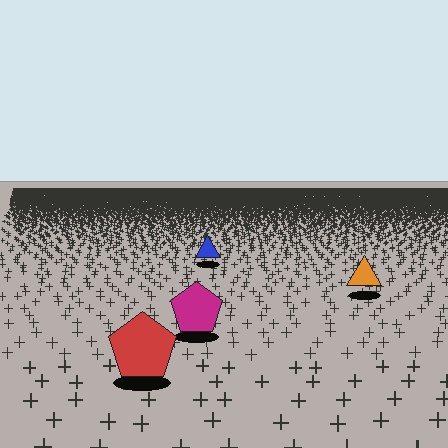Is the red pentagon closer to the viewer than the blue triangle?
Yes. The red pentagon is closer — you can tell from the texture gradient: the ground texture is coarser near it.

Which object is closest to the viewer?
The red pentagon is closest. The texture marks near it are larger and more spread out.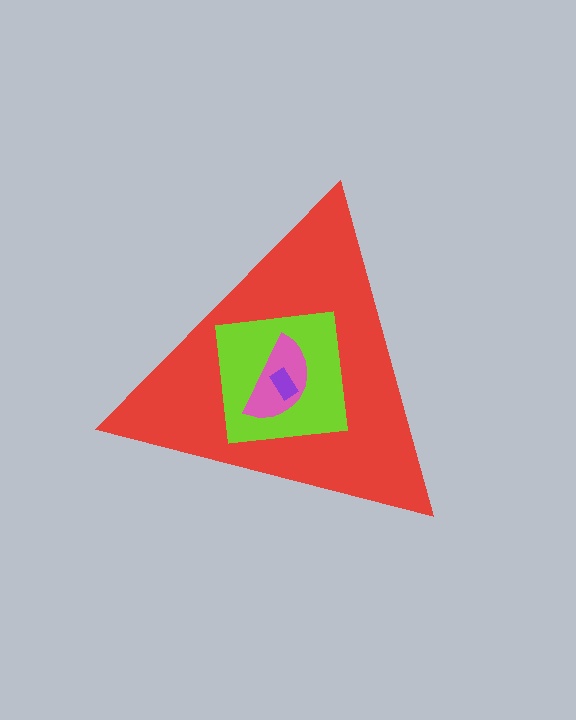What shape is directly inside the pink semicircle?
The purple rectangle.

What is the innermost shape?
The purple rectangle.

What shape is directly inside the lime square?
The pink semicircle.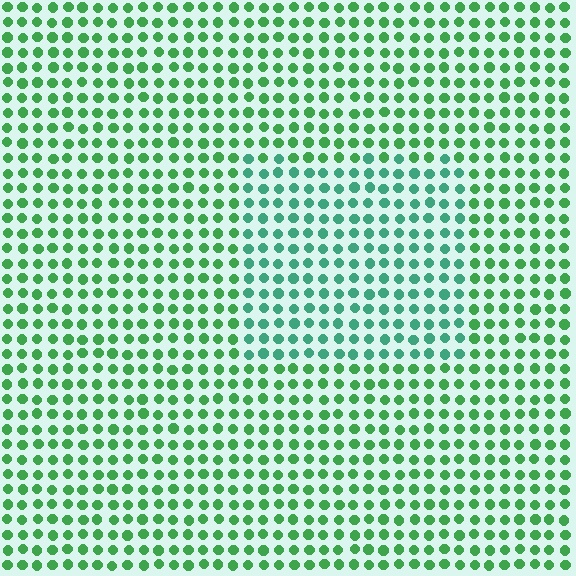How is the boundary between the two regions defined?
The boundary is defined purely by a slight shift in hue (about 29 degrees). Spacing, size, and orientation are identical on both sides.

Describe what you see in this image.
The image is filled with small green elements in a uniform arrangement. A rectangle-shaped region is visible where the elements are tinted to a slightly different hue, forming a subtle color boundary.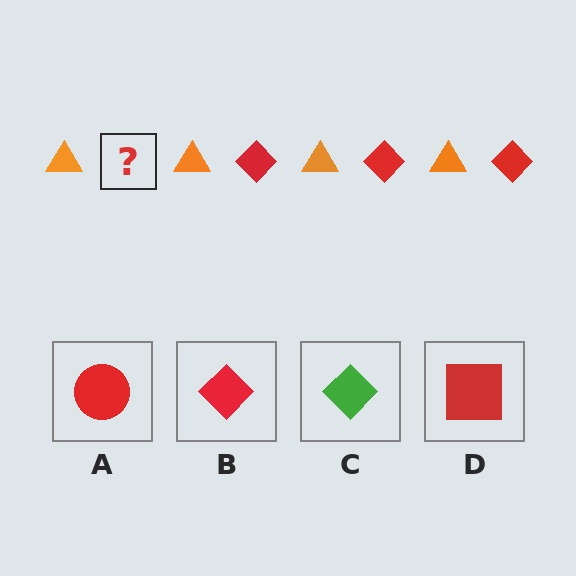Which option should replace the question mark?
Option B.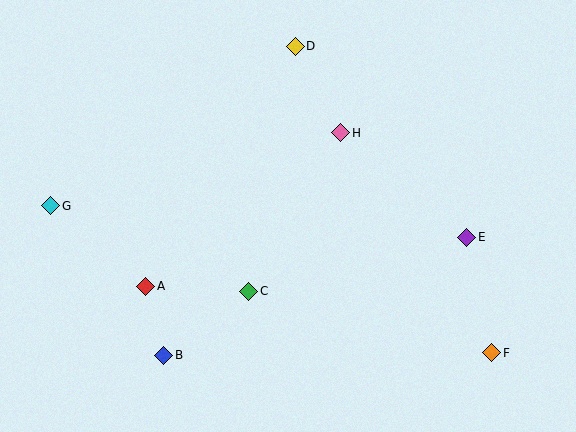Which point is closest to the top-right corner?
Point E is closest to the top-right corner.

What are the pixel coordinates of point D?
Point D is at (295, 46).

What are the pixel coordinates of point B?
Point B is at (164, 355).